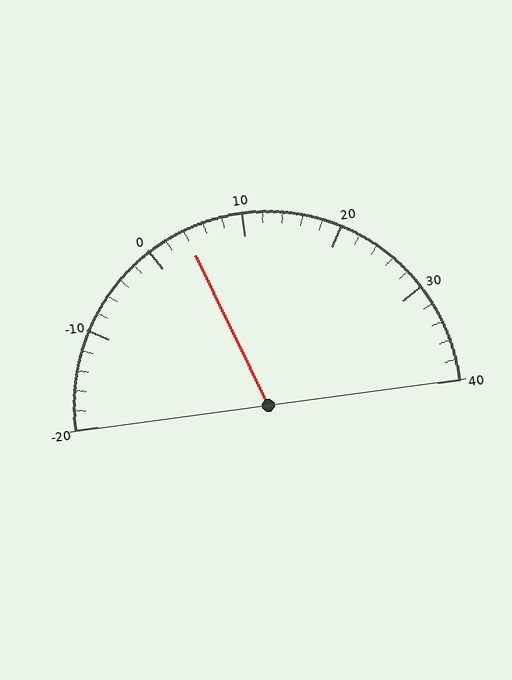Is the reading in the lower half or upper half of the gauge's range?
The reading is in the lower half of the range (-20 to 40).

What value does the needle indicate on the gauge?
The needle indicates approximately 4.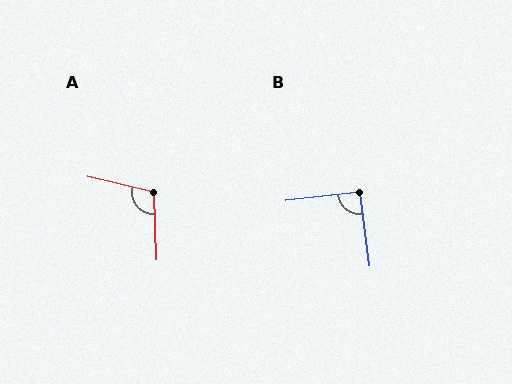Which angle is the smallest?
B, at approximately 91 degrees.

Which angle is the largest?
A, at approximately 106 degrees.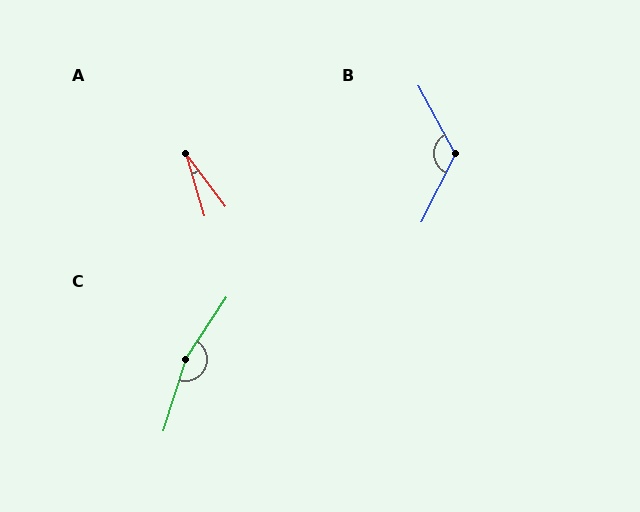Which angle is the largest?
C, at approximately 164 degrees.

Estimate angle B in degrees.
Approximately 125 degrees.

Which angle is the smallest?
A, at approximately 21 degrees.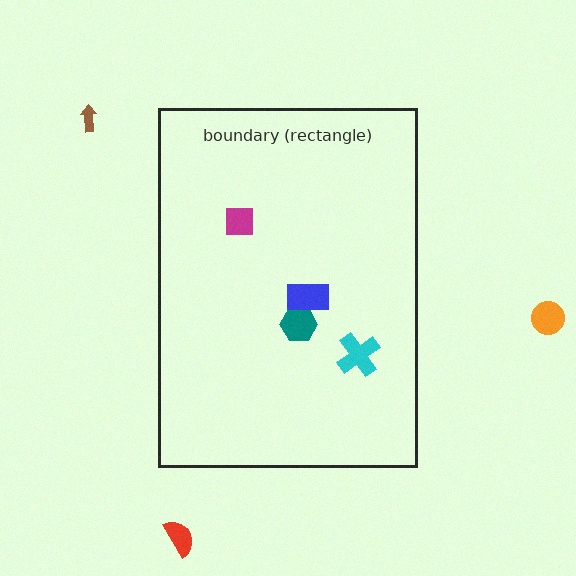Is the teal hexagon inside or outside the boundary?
Inside.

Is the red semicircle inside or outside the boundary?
Outside.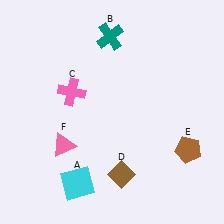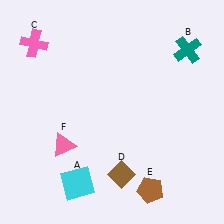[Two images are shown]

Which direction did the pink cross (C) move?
The pink cross (C) moved up.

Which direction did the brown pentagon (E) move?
The brown pentagon (E) moved down.